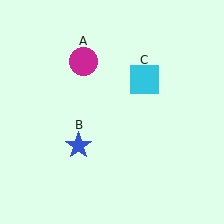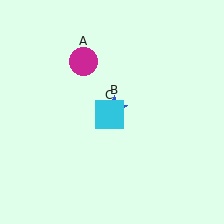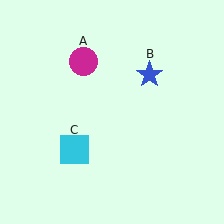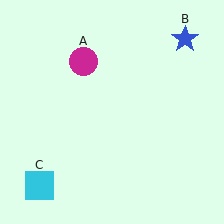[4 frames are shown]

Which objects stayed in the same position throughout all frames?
Magenta circle (object A) remained stationary.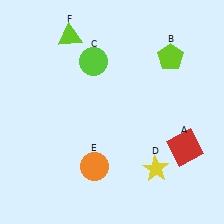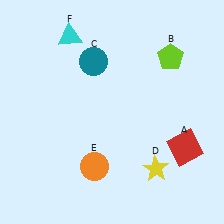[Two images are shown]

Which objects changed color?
C changed from lime to teal. F changed from lime to cyan.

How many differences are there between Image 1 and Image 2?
There are 2 differences between the two images.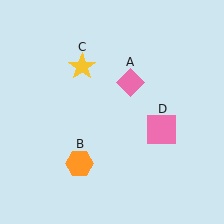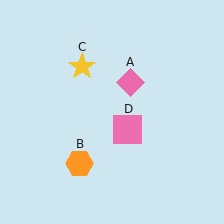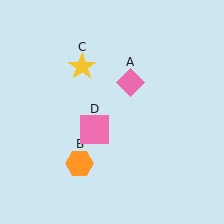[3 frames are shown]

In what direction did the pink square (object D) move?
The pink square (object D) moved left.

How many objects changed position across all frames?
1 object changed position: pink square (object D).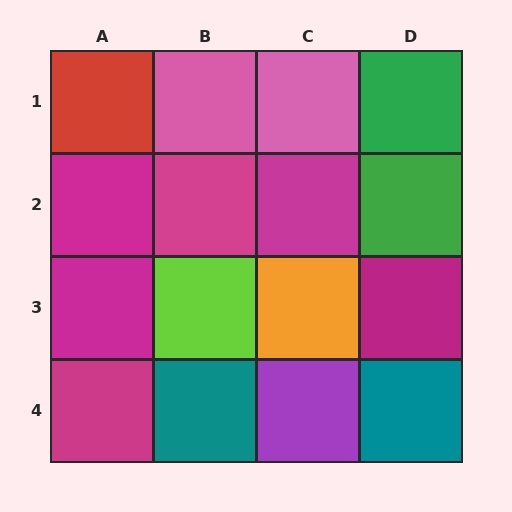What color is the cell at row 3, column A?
Magenta.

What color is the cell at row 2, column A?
Magenta.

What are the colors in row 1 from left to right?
Red, pink, pink, green.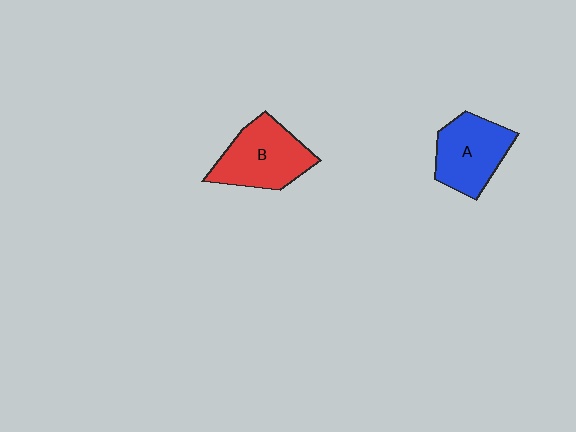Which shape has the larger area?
Shape B (red).